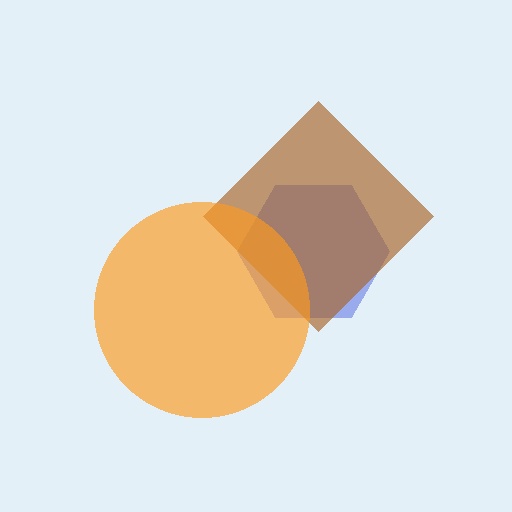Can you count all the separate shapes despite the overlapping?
Yes, there are 3 separate shapes.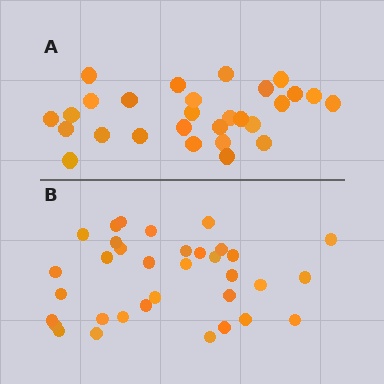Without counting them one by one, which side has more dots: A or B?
Region B (the bottom region) has more dots.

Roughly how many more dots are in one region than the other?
Region B has about 6 more dots than region A.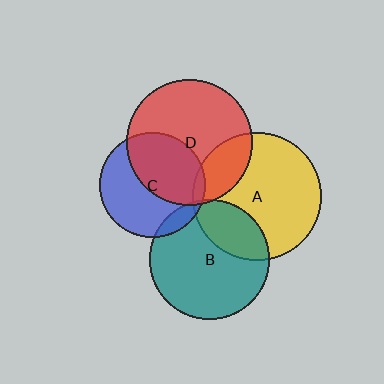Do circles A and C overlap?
Yes.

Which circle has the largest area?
Circle A (yellow).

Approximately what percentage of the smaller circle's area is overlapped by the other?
Approximately 5%.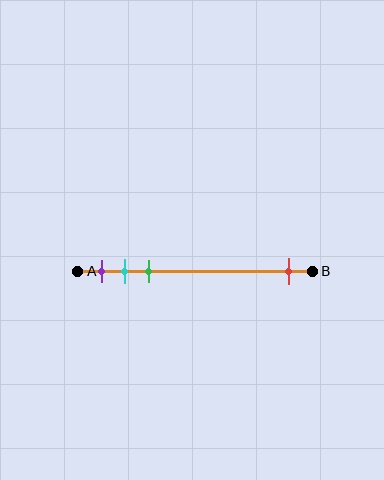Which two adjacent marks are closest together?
The cyan and green marks are the closest adjacent pair.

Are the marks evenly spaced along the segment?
No, the marks are not evenly spaced.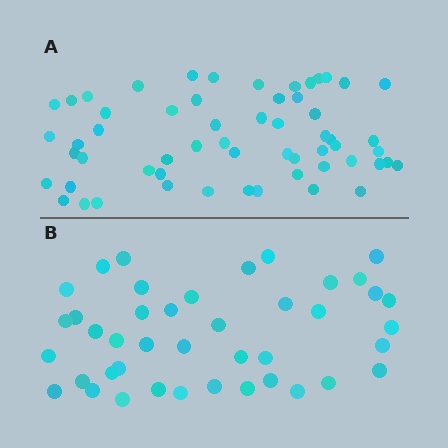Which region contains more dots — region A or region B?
Region A (the top region) has more dots.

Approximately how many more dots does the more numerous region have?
Region A has approximately 15 more dots than region B.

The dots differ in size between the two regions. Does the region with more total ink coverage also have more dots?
No. Region B has more total ink coverage because its dots are larger, but region A actually contains more individual dots. Total area can be misleading — the number of items is what matters here.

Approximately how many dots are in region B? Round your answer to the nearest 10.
About 40 dots. (The exact count is 42, which rounds to 40.)